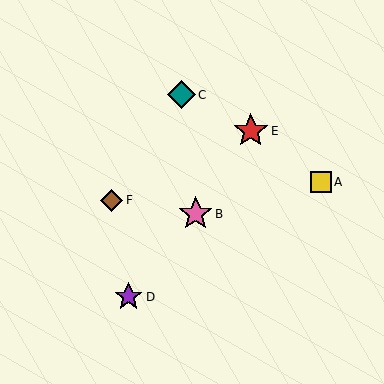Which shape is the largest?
The red star (labeled E) is the largest.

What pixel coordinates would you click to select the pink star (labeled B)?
Click at (196, 214) to select the pink star B.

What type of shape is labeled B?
Shape B is a pink star.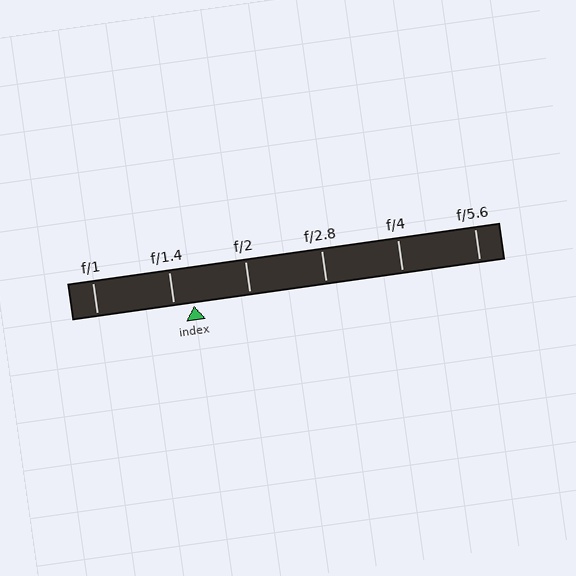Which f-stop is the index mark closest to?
The index mark is closest to f/1.4.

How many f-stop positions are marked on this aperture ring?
There are 6 f-stop positions marked.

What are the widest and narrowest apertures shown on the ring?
The widest aperture shown is f/1 and the narrowest is f/5.6.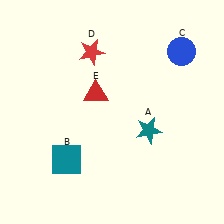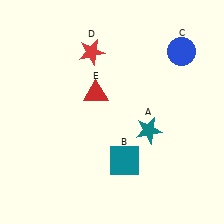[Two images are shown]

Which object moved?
The teal square (B) moved right.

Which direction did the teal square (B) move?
The teal square (B) moved right.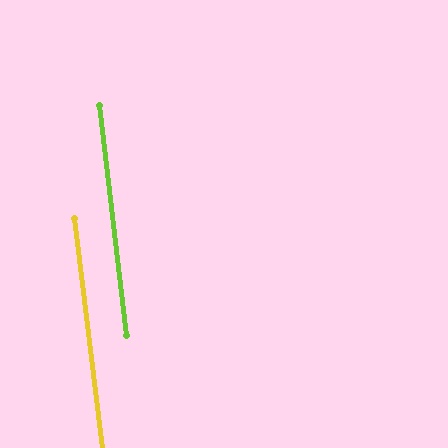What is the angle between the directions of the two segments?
Approximately 0 degrees.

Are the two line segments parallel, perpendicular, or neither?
Parallel — their directions differ by only 0.3°.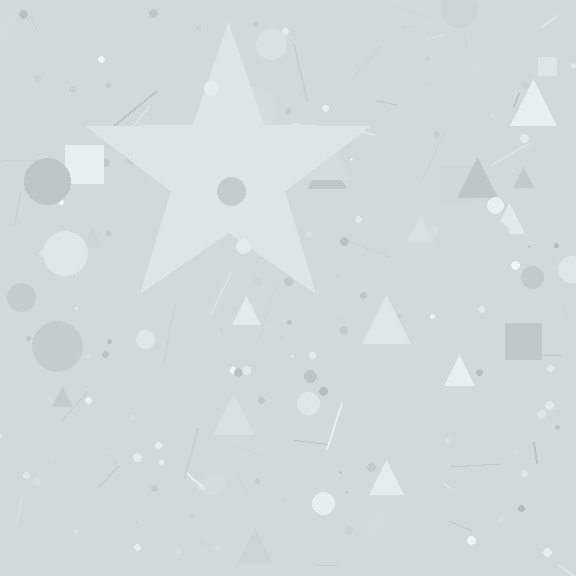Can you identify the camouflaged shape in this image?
The camouflaged shape is a star.